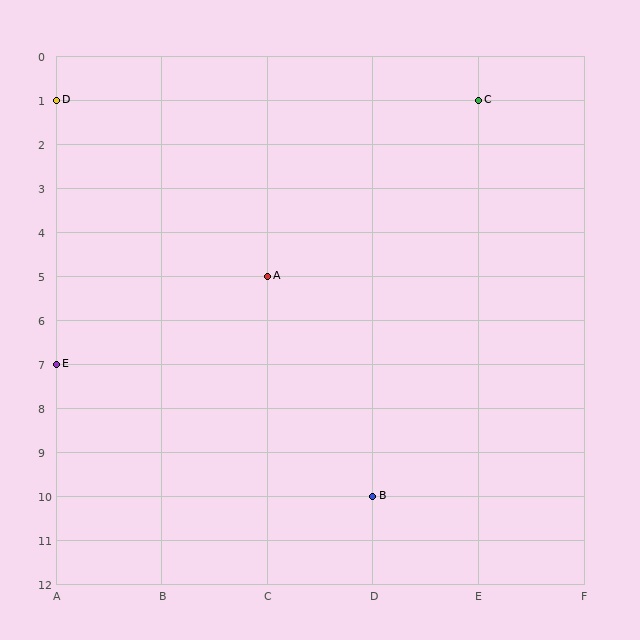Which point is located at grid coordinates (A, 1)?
Point D is at (A, 1).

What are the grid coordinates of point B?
Point B is at grid coordinates (D, 10).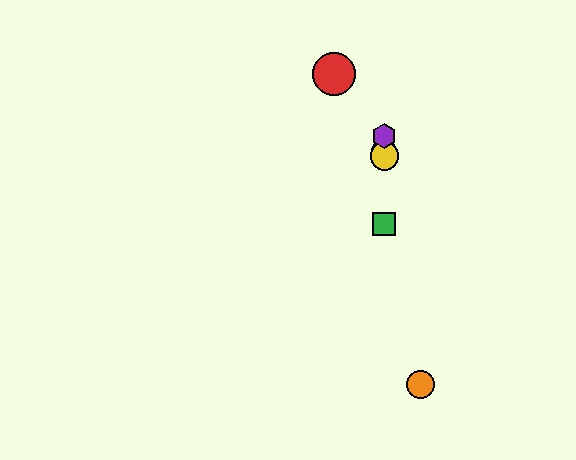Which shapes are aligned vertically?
The blue circle, the green square, the yellow circle, the purple hexagon are aligned vertically.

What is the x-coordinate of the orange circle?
The orange circle is at x≈420.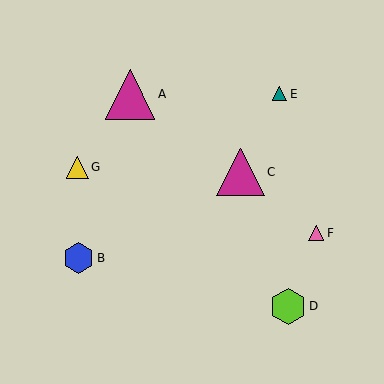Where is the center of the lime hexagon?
The center of the lime hexagon is at (288, 306).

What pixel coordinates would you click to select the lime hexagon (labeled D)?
Click at (288, 306) to select the lime hexagon D.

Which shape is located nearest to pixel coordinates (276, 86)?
The teal triangle (labeled E) at (280, 94) is nearest to that location.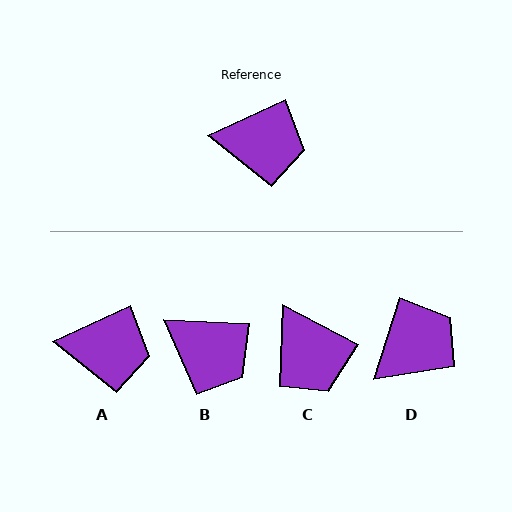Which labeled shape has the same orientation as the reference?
A.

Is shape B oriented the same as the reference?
No, it is off by about 27 degrees.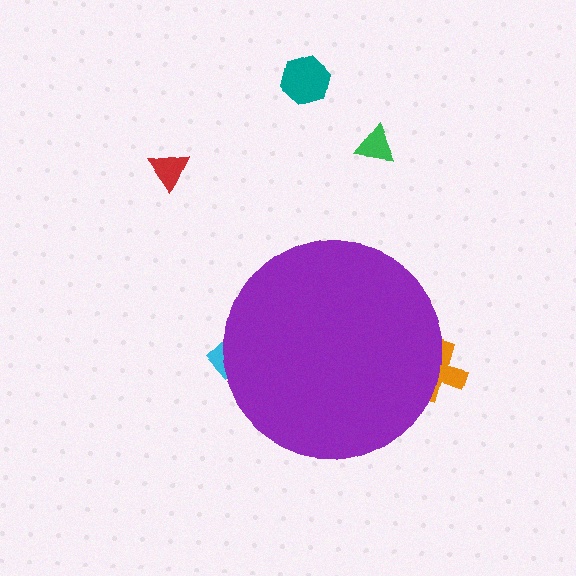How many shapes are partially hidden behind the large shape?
2 shapes are partially hidden.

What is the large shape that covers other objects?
A purple circle.